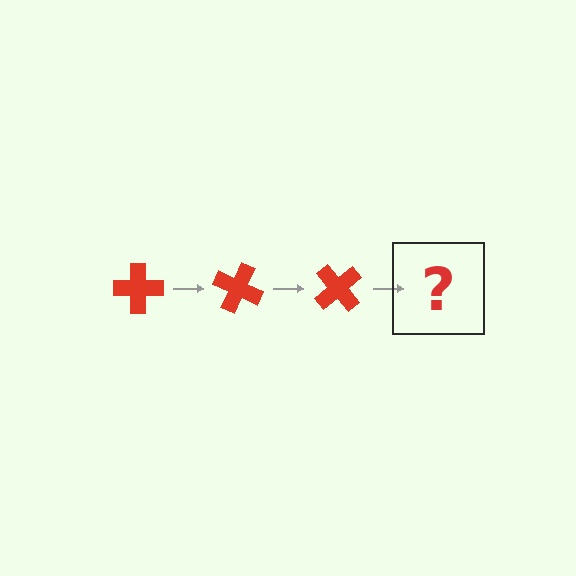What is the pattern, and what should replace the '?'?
The pattern is that the cross rotates 25 degrees each step. The '?' should be a red cross rotated 75 degrees.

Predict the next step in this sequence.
The next step is a red cross rotated 75 degrees.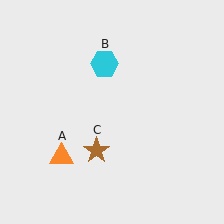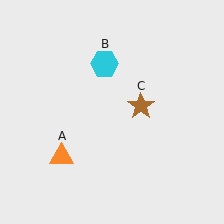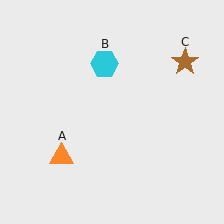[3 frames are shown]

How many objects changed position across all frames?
1 object changed position: brown star (object C).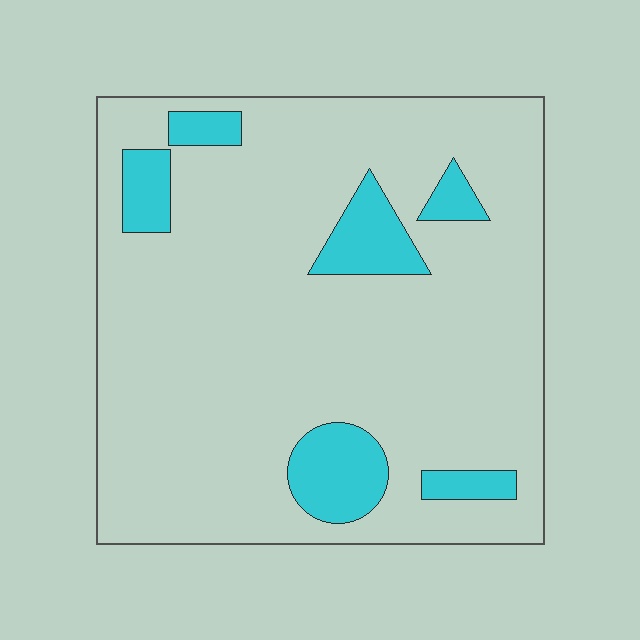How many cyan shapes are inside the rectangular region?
6.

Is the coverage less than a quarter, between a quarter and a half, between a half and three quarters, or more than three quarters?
Less than a quarter.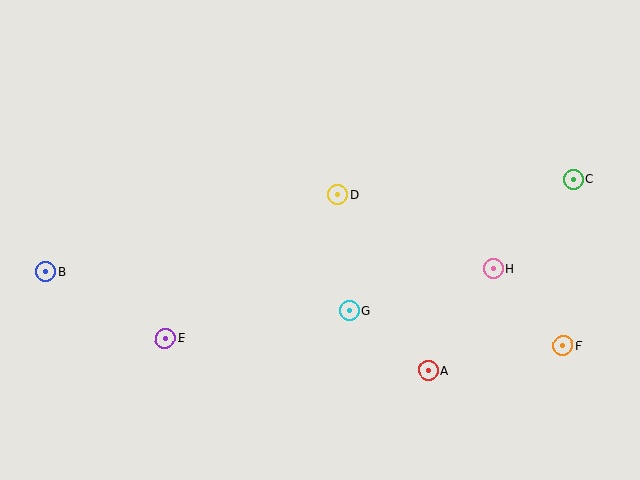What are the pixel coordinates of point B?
Point B is at (46, 271).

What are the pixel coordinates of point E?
Point E is at (165, 338).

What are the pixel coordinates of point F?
Point F is at (563, 346).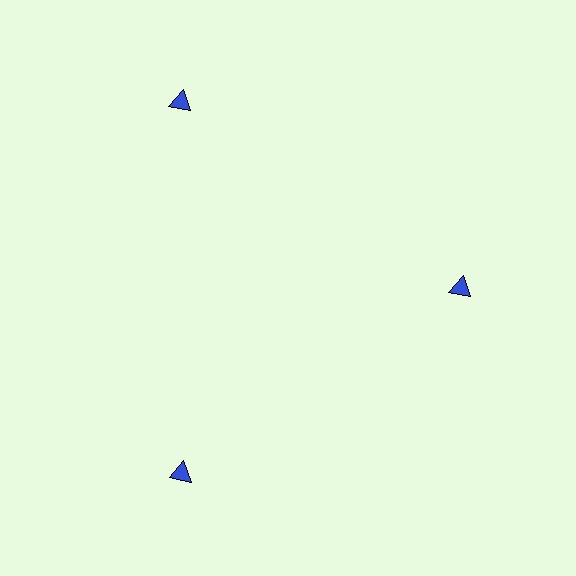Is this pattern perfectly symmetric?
No. The 3 blue triangles are arranged in a ring, but one element near the 3 o'clock position is pulled inward toward the center, breaking the 3-fold rotational symmetry.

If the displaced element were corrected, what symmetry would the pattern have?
It would have 3-fold rotational symmetry — the pattern would map onto itself every 120 degrees.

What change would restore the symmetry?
The symmetry would be restored by moving it outward, back onto the ring so that all 3 triangles sit at equal angles and equal distance from the center.